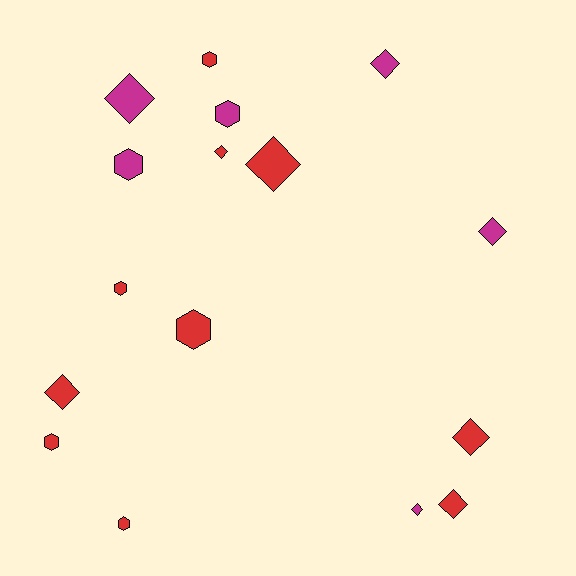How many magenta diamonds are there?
There are 4 magenta diamonds.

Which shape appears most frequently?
Diamond, with 9 objects.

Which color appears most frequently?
Red, with 10 objects.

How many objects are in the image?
There are 16 objects.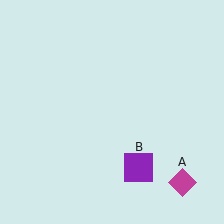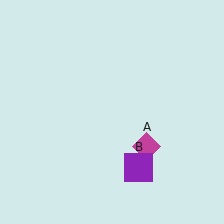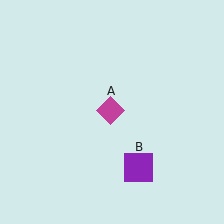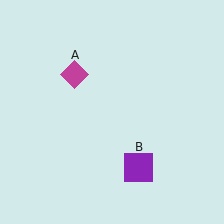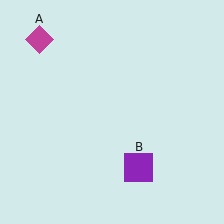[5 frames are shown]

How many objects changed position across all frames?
1 object changed position: magenta diamond (object A).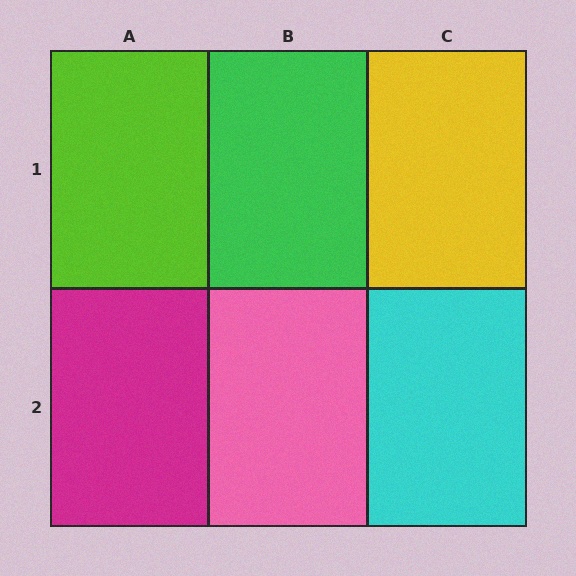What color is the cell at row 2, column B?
Pink.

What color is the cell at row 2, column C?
Cyan.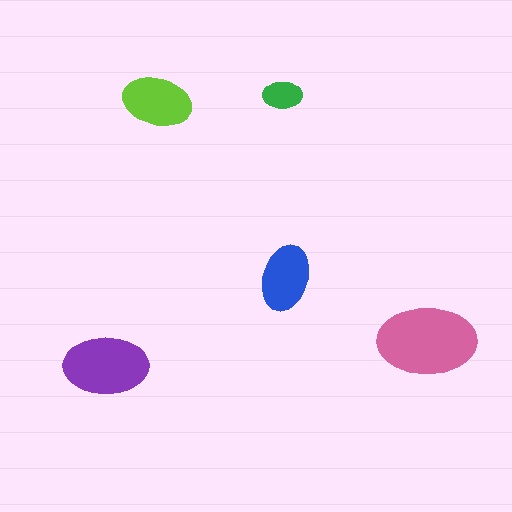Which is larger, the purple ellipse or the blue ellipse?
The purple one.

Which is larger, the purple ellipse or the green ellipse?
The purple one.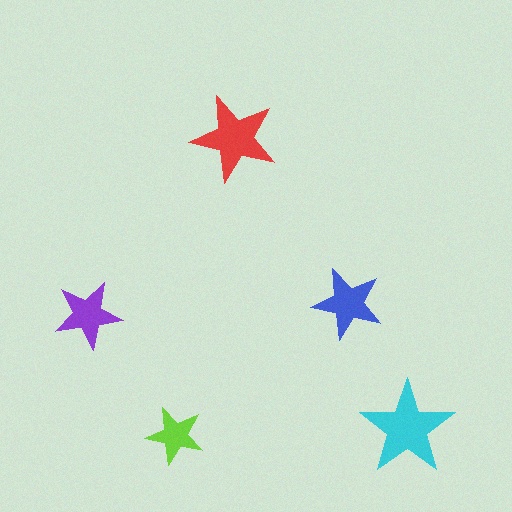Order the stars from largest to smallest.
the cyan one, the red one, the blue one, the purple one, the lime one.